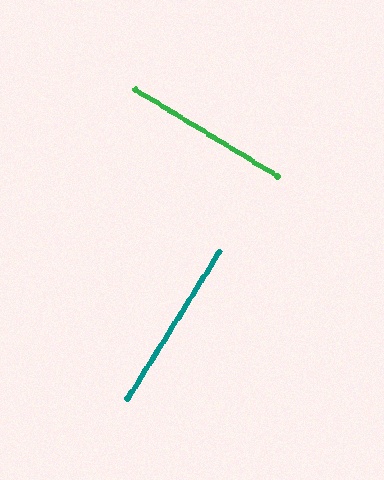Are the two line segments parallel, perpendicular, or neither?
Perpendicular — they meet at approximately 89°.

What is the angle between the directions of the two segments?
Approximately 89 degrees.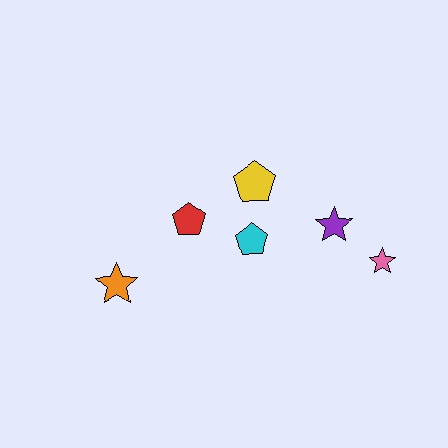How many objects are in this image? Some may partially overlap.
There are 6 objects.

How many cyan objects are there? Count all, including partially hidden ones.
There is 1 cyan object.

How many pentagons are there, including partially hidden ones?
There are 3 pentagons.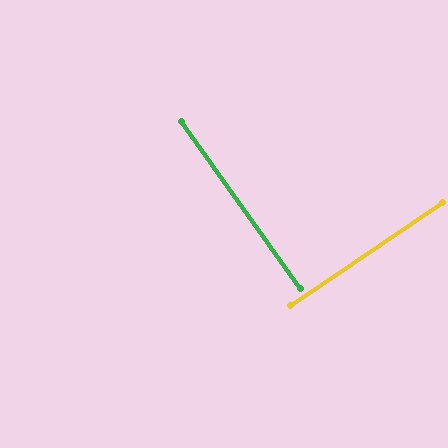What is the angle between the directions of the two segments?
Approximately 89 degrees.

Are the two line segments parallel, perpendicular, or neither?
Perpendicular — they meet at approximately 89°.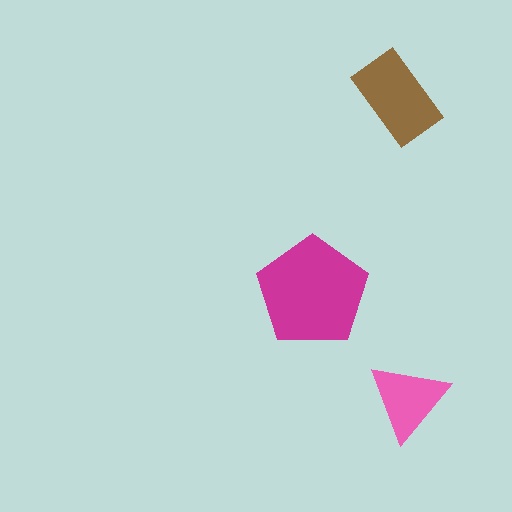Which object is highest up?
The brown rectangle is topmost.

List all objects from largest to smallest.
The magenta pentagon, the brown rectangle, the pink triangle.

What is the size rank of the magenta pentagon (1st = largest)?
1st.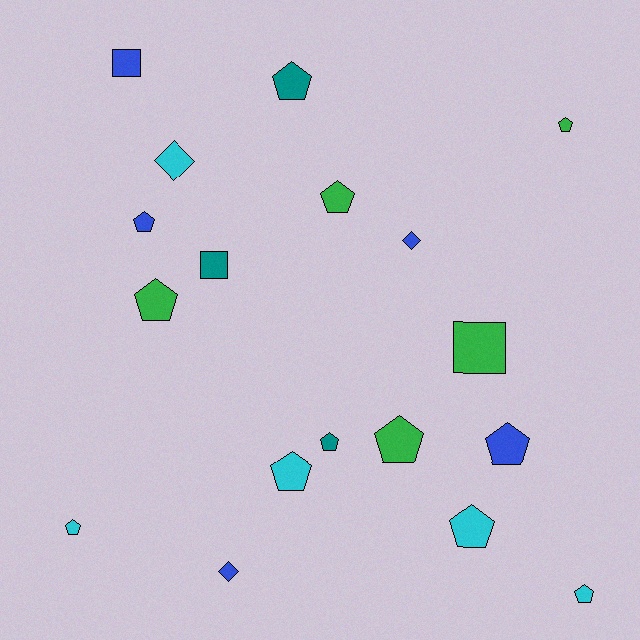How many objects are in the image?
There are 18 objects.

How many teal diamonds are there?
There are no teal diamonds.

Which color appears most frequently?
Cyan, with 5 objects.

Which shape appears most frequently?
Pentagon, with 12 objects.